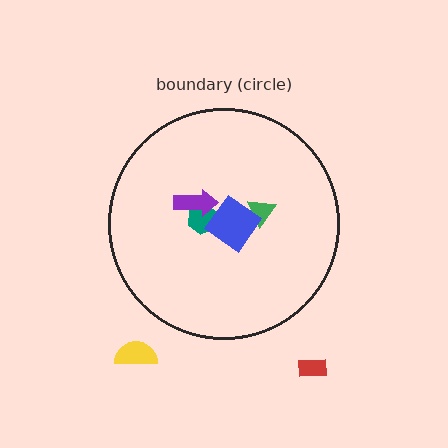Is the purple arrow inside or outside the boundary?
Inside.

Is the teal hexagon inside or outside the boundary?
Inside.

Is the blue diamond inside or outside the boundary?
Inside.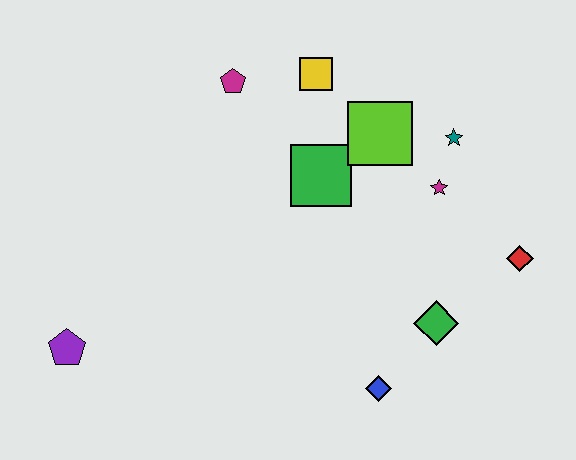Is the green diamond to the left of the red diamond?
Yes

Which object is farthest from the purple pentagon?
The red diamond is farthest from the purple pentagon.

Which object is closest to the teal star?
The magenta star is closest to the teal star.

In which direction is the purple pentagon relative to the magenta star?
The purple pentagon is to the left of the magenta star.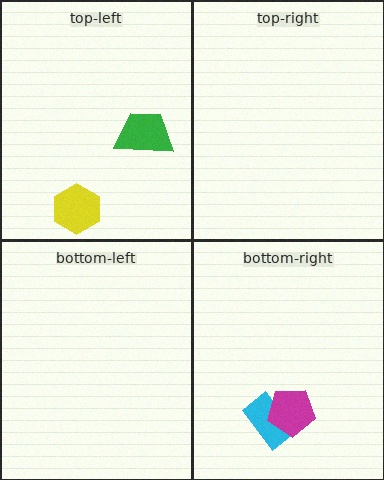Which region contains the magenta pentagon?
The bottom-right region.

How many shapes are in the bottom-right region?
2.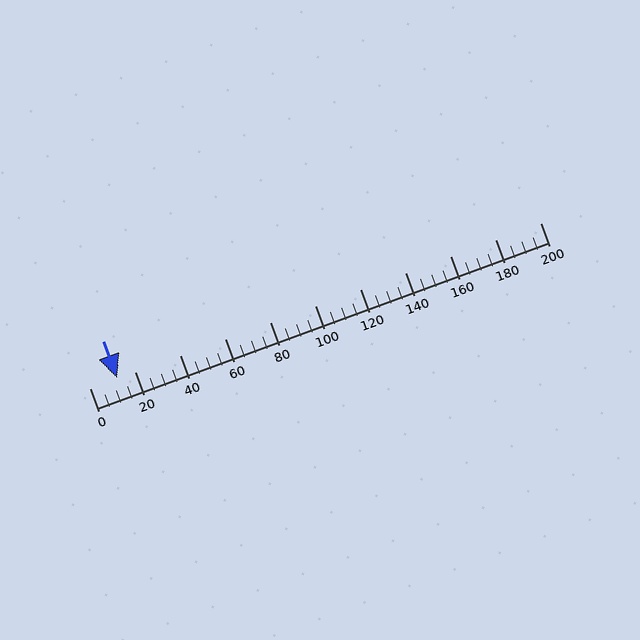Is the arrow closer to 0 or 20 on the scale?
The arrow is closer to 20.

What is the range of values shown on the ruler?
The ruler shows values from 0 to 200.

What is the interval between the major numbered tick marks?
The major tick marks are spaced 20 units apart.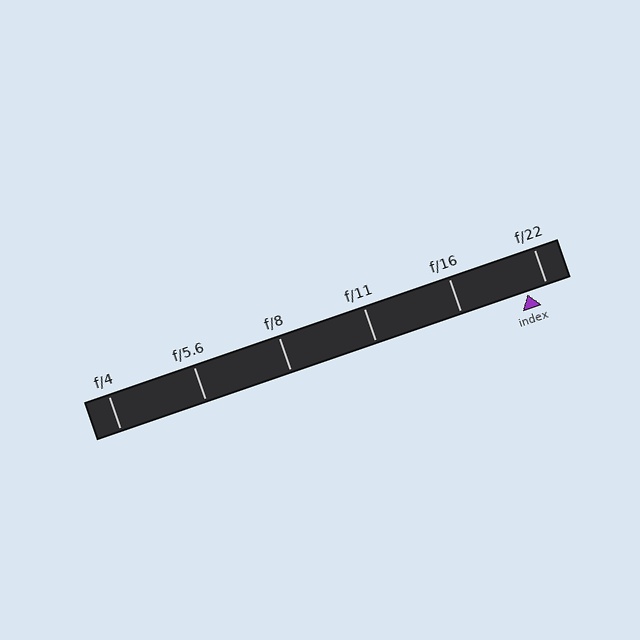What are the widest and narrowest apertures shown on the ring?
The widest aperture shown is f/4 and the narrowest is f/22.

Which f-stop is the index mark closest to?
The index mark is closest to f/22.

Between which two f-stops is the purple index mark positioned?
The index mark is between f/16 and f/22.